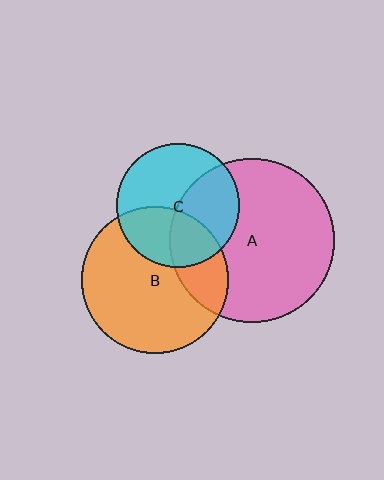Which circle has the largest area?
Circle A (pink).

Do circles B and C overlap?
Yes.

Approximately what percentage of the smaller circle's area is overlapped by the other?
Approximately 35%.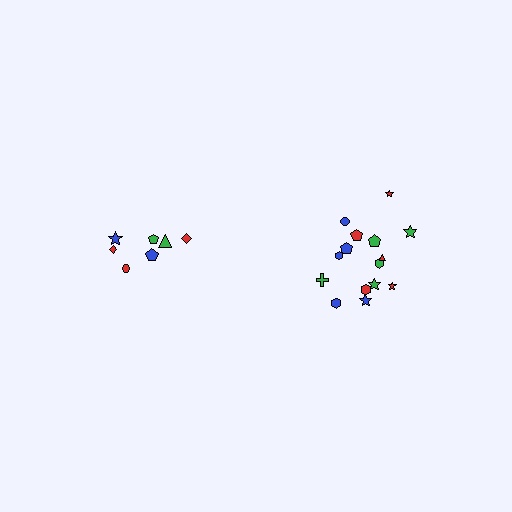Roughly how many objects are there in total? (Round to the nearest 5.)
Roughly 20 objects in total.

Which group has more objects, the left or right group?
The right group.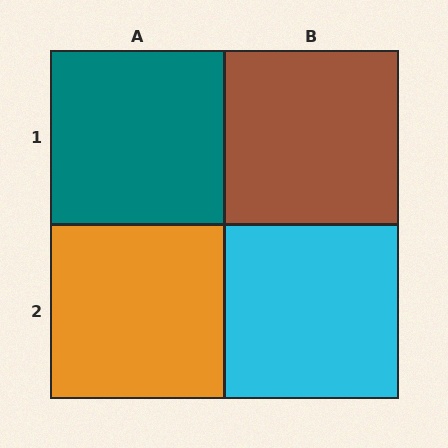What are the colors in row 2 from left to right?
Orange, cyan.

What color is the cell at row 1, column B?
Brown.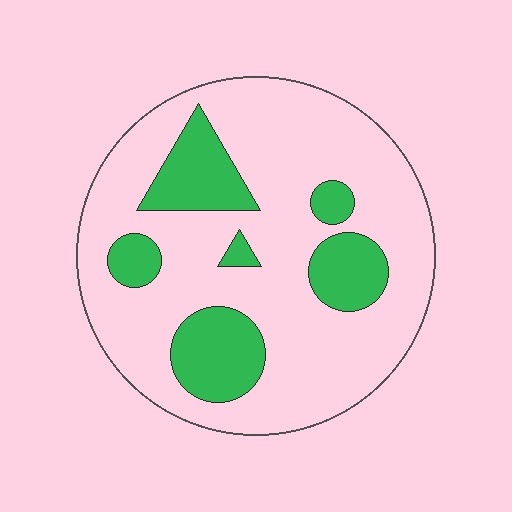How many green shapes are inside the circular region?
6.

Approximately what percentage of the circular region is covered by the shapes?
Approximately 25%.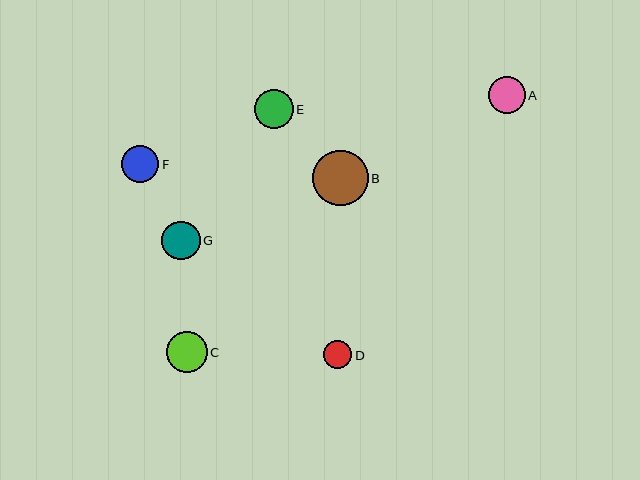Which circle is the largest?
Circle B is the largest with a size of approximately 55 pixels.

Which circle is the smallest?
Circle D is the smallest with a size of approximately 28 pixels.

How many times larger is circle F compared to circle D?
Circle F is approximately 1.3 times the size of circle D.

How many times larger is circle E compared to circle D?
Circle E is approximately 1.4 times the size of circle D.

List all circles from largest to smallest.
From largest to smallest: B, C, E, G, F, A, D.